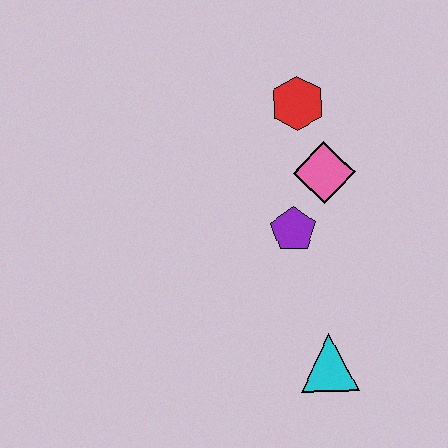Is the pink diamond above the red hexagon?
No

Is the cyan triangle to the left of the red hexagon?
No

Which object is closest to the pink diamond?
The purple pentagon is closest to the pink diamond.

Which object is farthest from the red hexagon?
The cyan triangle is farthest from the red hexagon.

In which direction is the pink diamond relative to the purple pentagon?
The pink diamond is above the purple pentagon.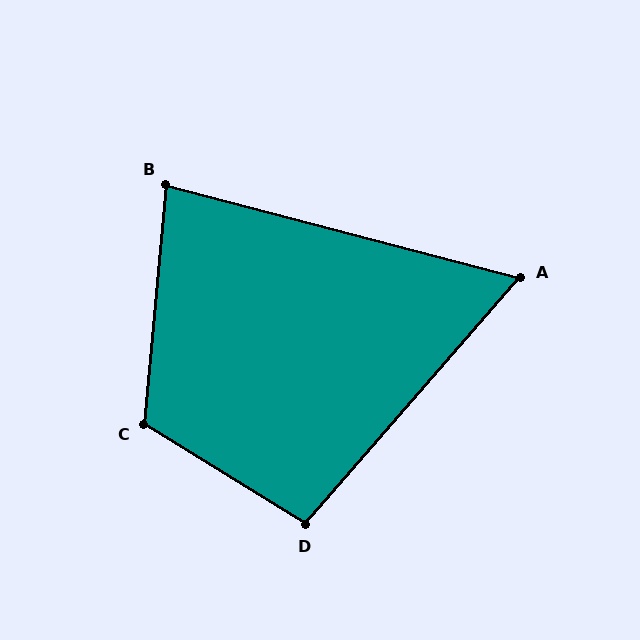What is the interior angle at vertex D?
Approximately 99 degrees (obtuse).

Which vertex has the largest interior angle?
C, at approximately 116 degrees.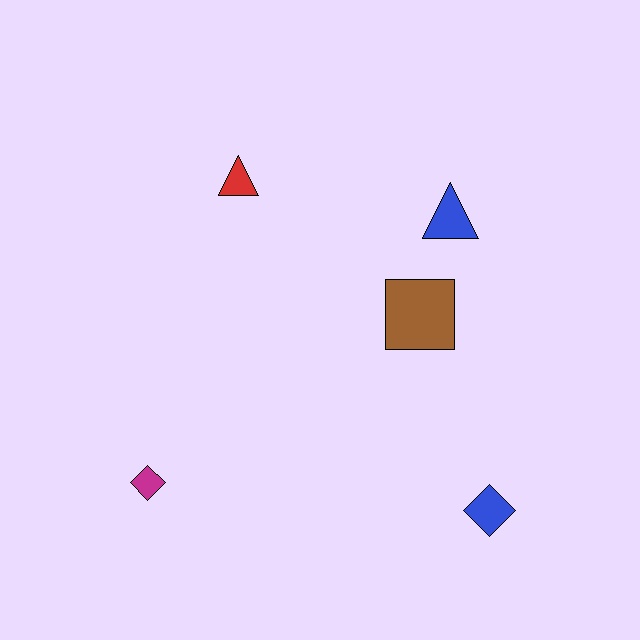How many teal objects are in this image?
There are no teal objects.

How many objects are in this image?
There are 5 objects.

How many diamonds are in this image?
There are 2 diamonds.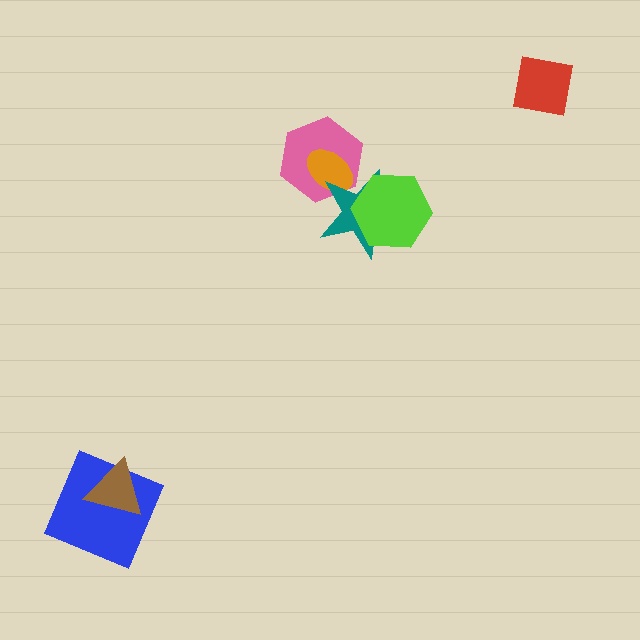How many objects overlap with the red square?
0 objects overlap with the red square.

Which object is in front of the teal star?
The lime hexagon is in front of the teal star.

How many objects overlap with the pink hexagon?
2 objects overlap with the pink hexagon.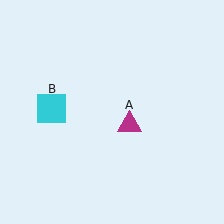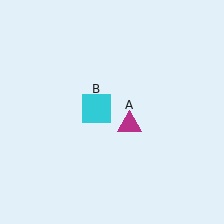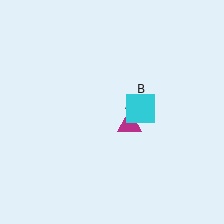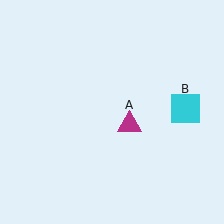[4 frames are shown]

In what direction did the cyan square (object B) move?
The cyan square (object B) moved right.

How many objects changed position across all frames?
1 object changed position: cyan square (object B).